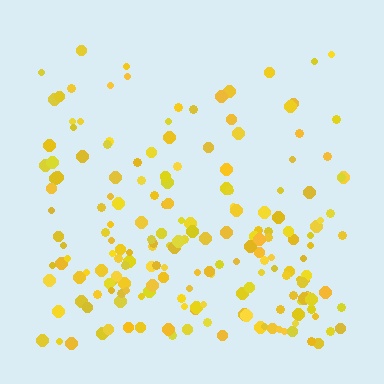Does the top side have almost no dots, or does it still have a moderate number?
Still a moderate number, just noticeably fewer than the bottom.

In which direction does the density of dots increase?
From top to bottom, with the bottom side densest.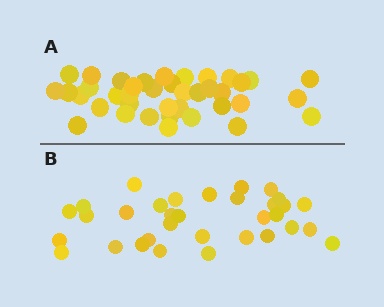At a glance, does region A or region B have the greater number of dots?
Region A (the top region) has more dots.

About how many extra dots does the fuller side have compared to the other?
Region A has about 6 more dots than region B.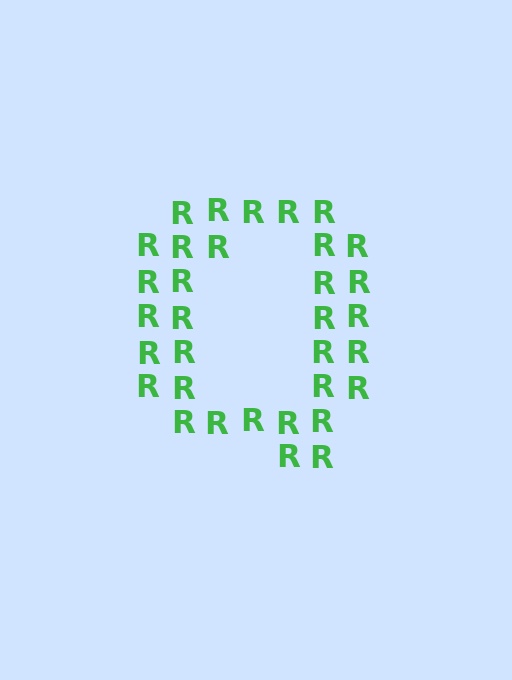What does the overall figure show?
The overall figure shows the letter Q.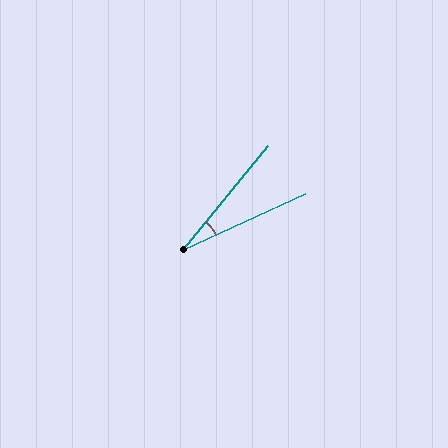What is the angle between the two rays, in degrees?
Approximately 26 degrees.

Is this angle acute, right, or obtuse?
It is acute.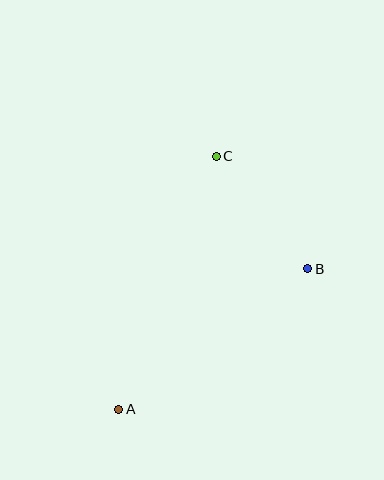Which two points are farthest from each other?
Points A and C are farthest from each other.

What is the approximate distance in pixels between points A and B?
The distance between A and B is approximately 236 pixels.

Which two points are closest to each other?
Points B and C are closest to each other.